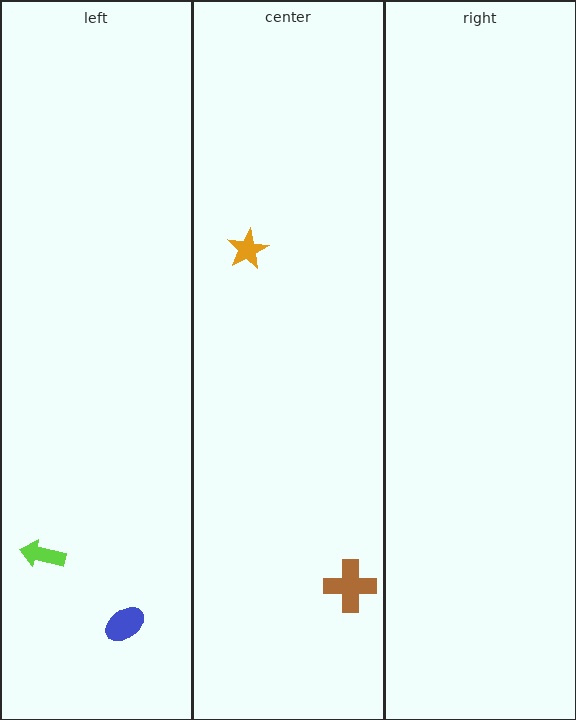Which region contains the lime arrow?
The left region.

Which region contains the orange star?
The center region.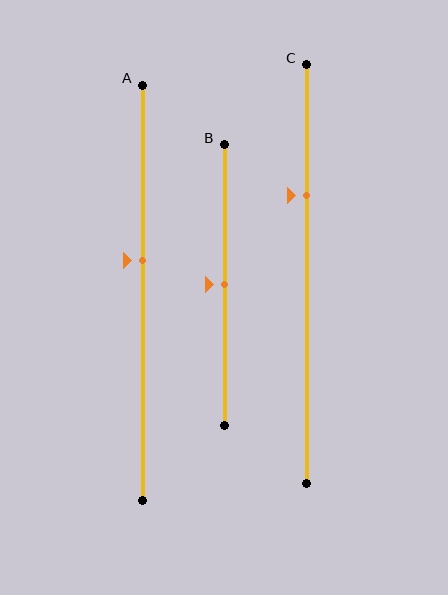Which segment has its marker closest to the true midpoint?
Segment B has its marker closest to the true midpoint.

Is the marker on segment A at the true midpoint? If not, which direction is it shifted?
No, the marker on segment A is shifted upward by about 8% of the segment length.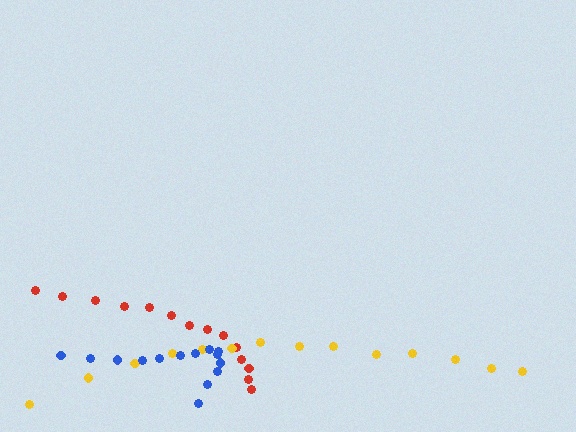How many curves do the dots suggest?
There are 3 distinct paths.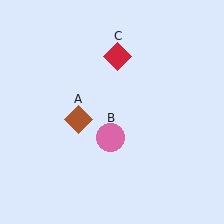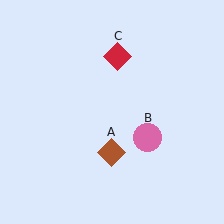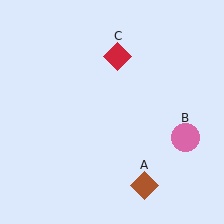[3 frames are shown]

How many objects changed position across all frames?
2 objects changed position: brown diamond (object A), pink circle (object B).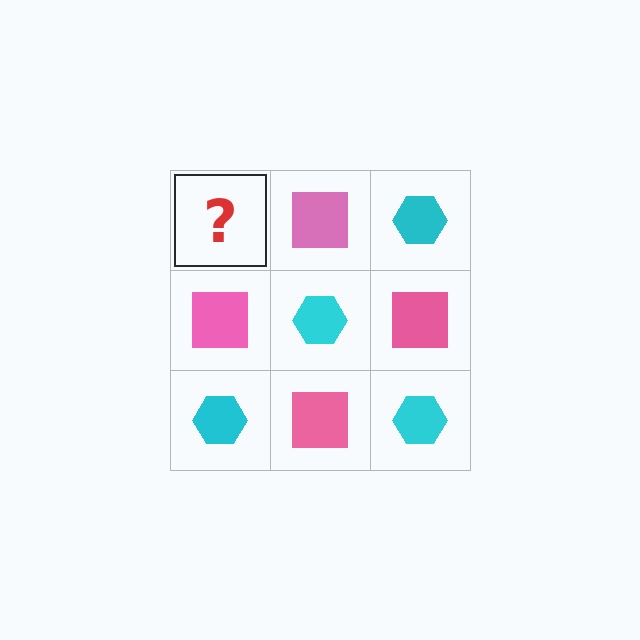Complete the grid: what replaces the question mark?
The question mark should be replaced with a cyan hexagon.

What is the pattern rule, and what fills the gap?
The rule is that it alternates cyan hexagon and pink square in a checkerboard pattern. The gap should be filled with a cyan hexagon.